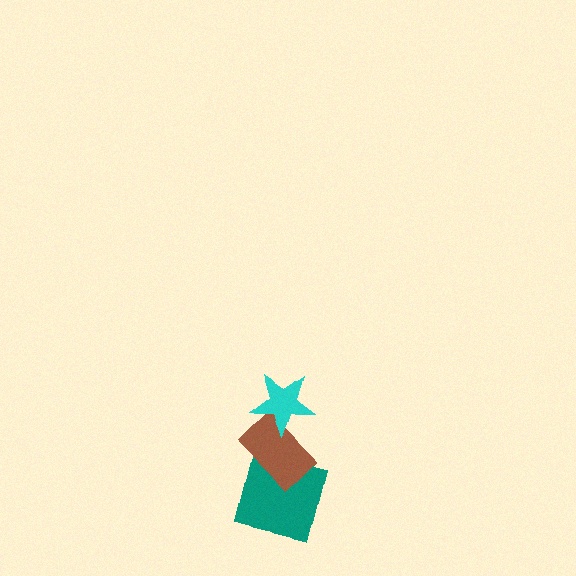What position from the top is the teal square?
The teal square is 3rd from the top.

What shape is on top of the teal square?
The brown rectangle is on top of the teal square.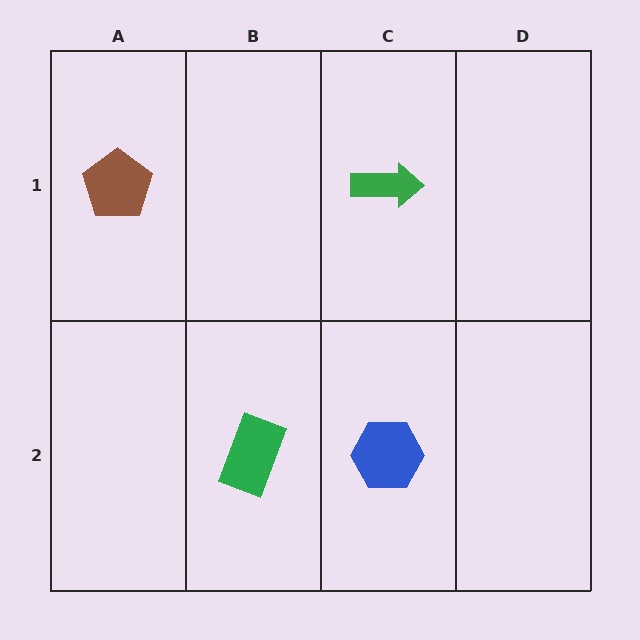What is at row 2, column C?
A blue hexagon.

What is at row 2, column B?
A green rectangle.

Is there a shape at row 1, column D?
No, that cell is empty.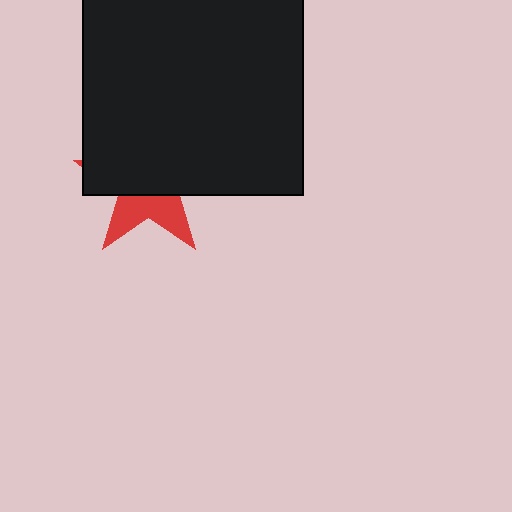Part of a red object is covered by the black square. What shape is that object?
It is a star.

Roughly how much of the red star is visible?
A small part of it is visible (roughly 36%).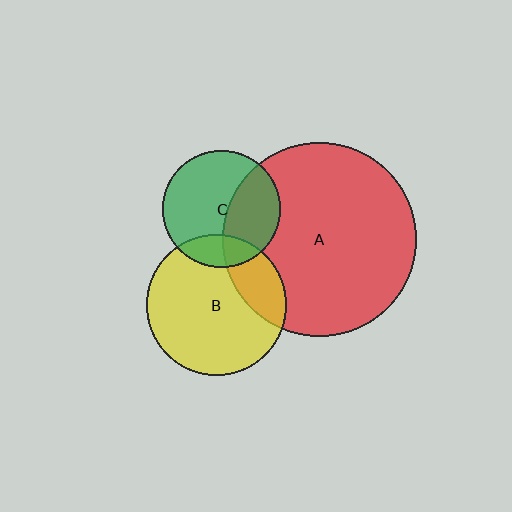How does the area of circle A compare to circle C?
Approximately 2.7 times.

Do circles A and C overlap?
Yes.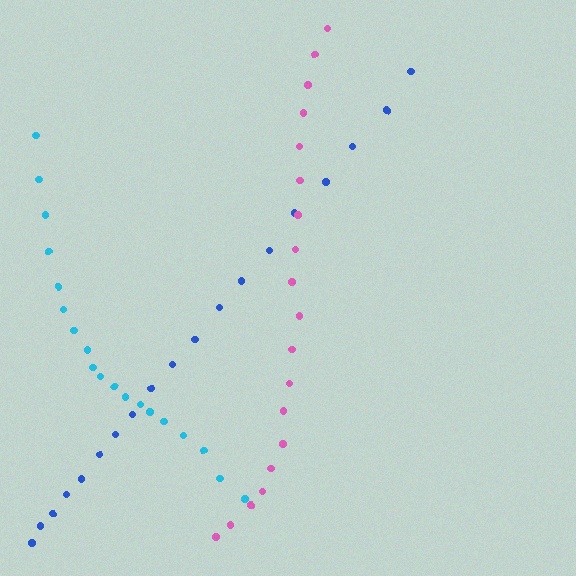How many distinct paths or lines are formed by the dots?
There are 3 distinct paths.